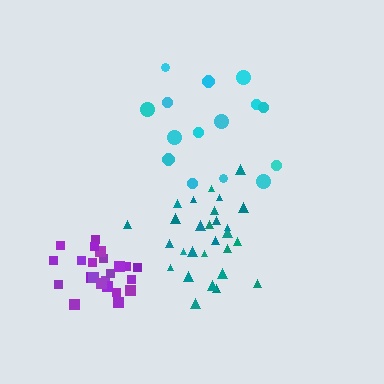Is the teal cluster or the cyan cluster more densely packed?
Teal.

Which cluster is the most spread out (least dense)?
Cyan.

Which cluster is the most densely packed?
Purple.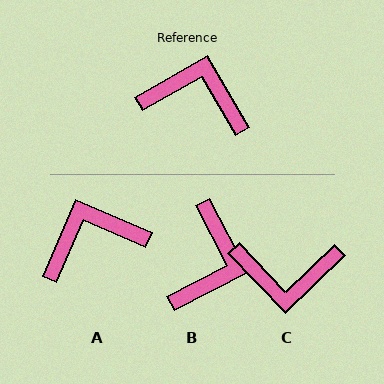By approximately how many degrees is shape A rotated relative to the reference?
Approximately 36 degrees counter-clockwise.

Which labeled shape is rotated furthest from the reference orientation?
C, about 166 degrees away.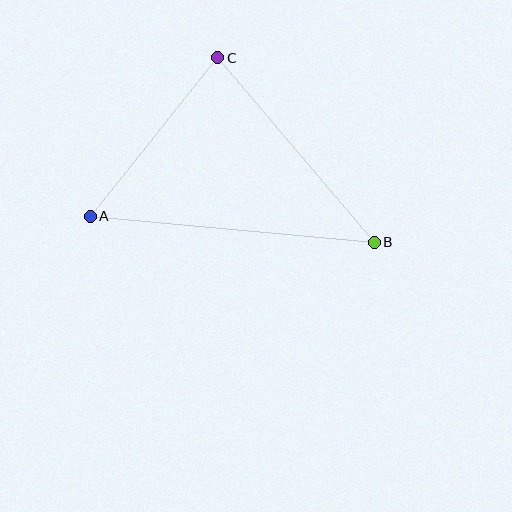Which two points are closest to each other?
Points A and C are closest to each other.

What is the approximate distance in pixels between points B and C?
The distance between B and C is approximately 242 pixels.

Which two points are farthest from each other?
Points A and B are farthest from each other.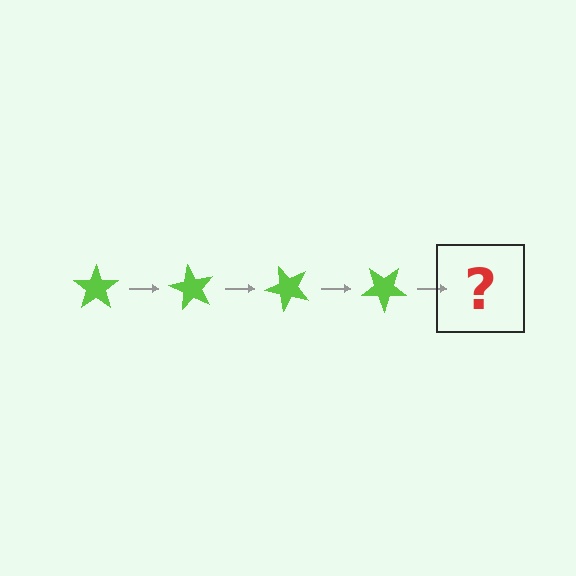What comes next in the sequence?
The next element should be a lime star rotated 240 degrees.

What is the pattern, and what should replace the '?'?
The pattern is that the star rotates 60 degrees each step. The '?' should be a lime star rotated 240 degrees.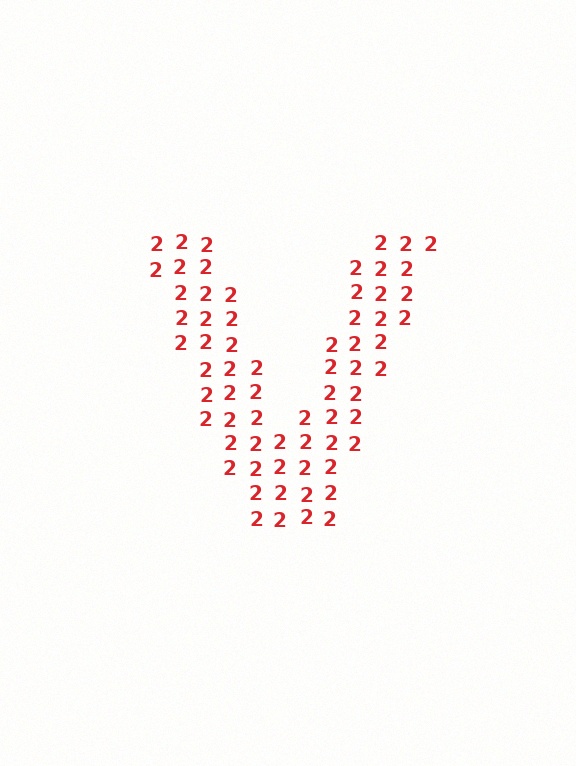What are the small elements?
The small elements are digit 2's.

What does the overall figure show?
The overall figure shows the letter V.